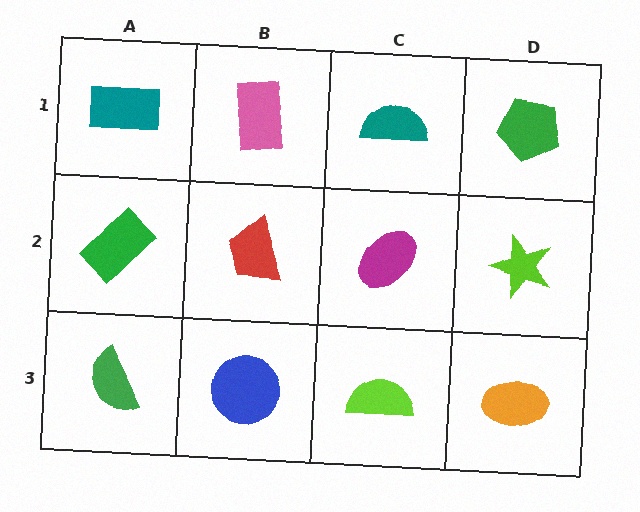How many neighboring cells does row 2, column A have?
3.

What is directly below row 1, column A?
A green rectangle.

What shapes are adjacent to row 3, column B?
A red trapezoid (row 2, column B), a green semicircle (row 3, column A), a lime semicircle (row 3, column C).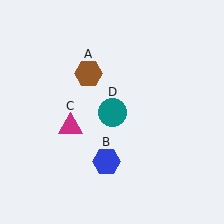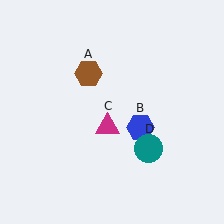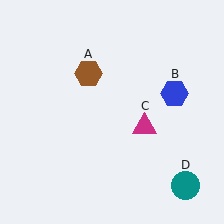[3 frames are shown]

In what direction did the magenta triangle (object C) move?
The magenta triangle (object C) moved right.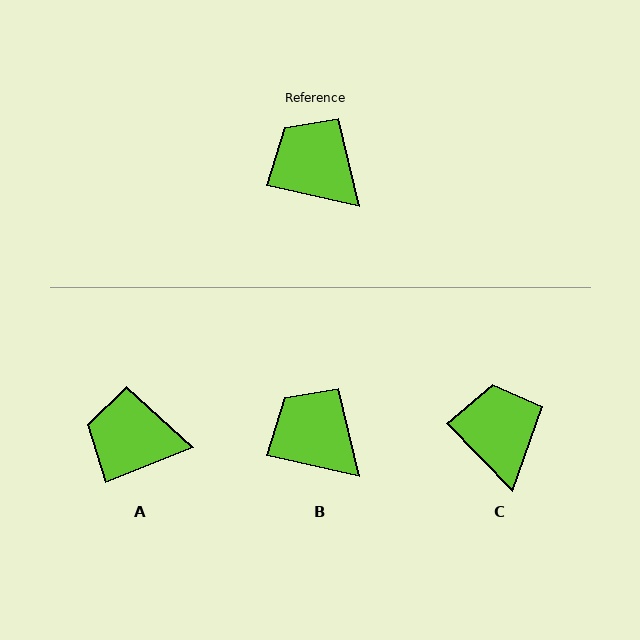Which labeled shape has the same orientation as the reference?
B.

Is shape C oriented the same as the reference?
No, it is off by about 33 degrees.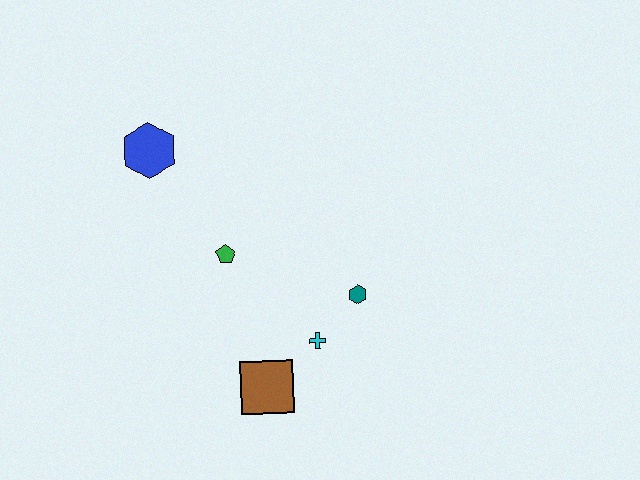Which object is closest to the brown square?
The cyan cross is closest to the brown square.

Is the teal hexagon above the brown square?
Yes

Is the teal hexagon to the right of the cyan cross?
Yes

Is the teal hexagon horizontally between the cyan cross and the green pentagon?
No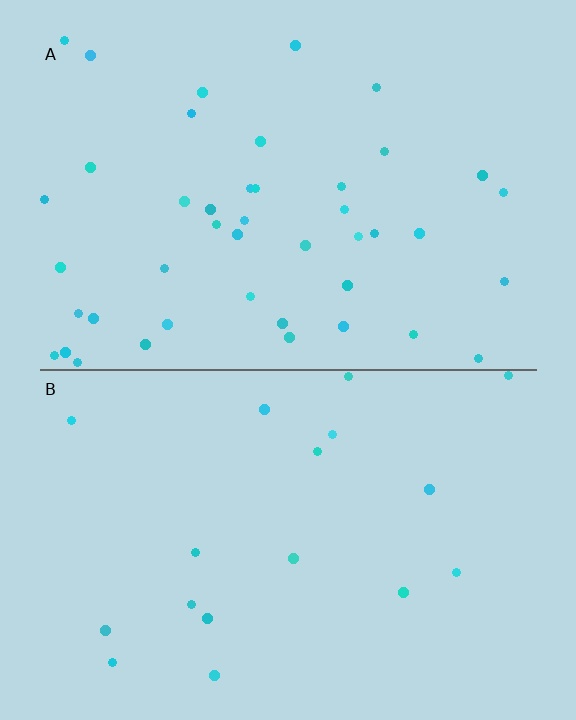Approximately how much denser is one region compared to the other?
Approximately 2.5× — region A over region B.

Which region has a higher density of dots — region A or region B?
A (the top).